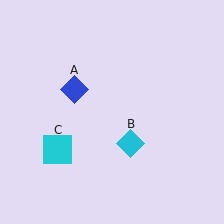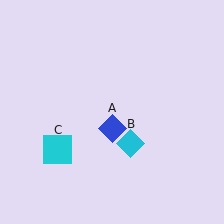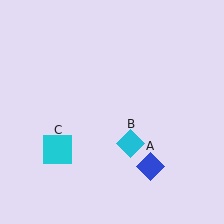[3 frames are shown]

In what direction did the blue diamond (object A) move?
The blue diamond (object A) moved down and to the right.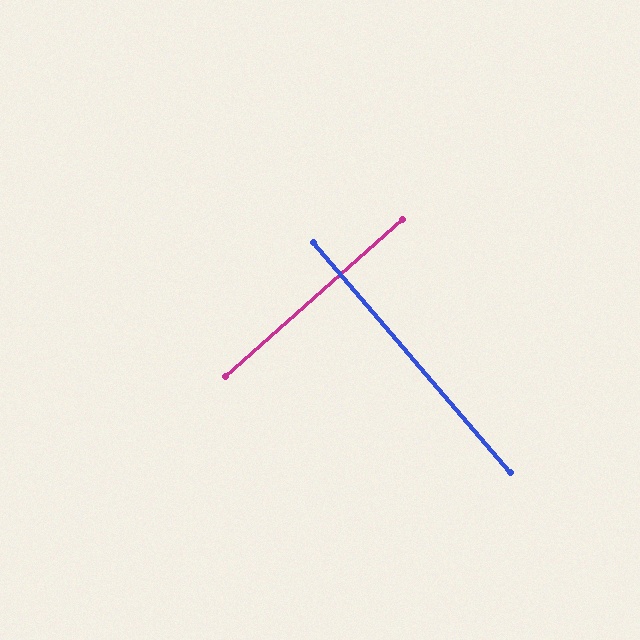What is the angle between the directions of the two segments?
Approximately 89 degrees.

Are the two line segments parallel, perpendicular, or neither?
Perpendicular — they meet at approximately 89°.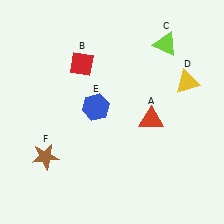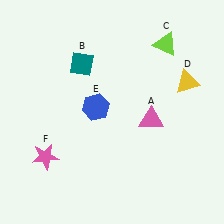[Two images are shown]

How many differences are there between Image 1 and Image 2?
There are 3 differences between the two images.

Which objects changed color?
A changed from red to pink. B changed from red to teal. F changed from brown to pink.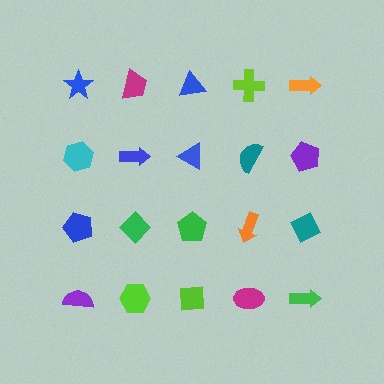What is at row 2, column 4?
A teal semicircle.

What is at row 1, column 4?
A lime cross.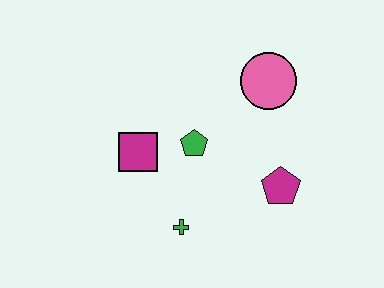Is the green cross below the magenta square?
Yes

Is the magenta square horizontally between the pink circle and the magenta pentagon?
No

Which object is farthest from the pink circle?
The green cross is farthest from the pink circle.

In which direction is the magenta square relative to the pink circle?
The magenta square is to the left of the pink circle.